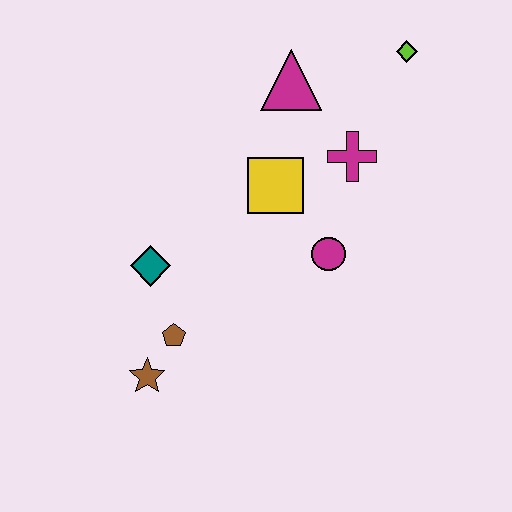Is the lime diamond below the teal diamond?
No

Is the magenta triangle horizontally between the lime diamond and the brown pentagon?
Yes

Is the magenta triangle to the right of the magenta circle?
No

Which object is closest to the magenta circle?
The yellow square is closest to the magenta circle.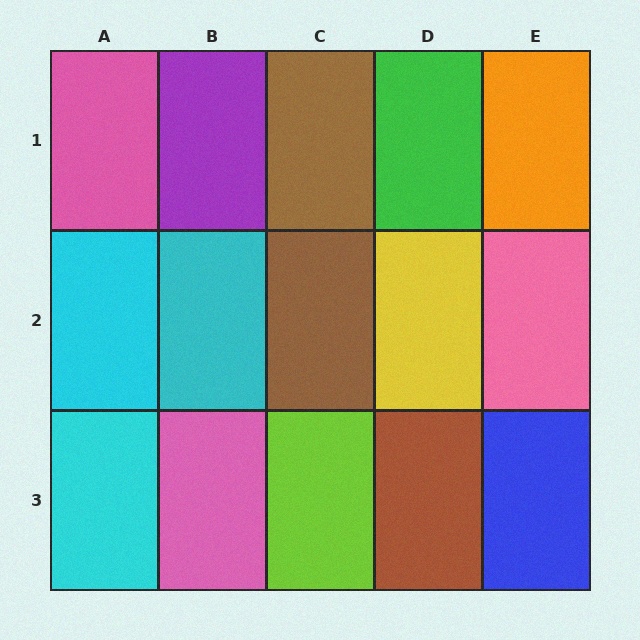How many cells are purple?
1 cell is purple.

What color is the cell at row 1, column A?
Pink.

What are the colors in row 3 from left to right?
Cyan, pink, lime, brown, blue.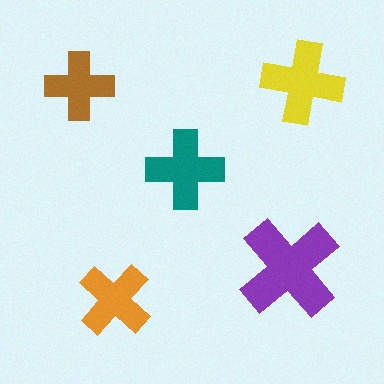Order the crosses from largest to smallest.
the purple one, the yellow one, the teal one, the orange one, the brown one.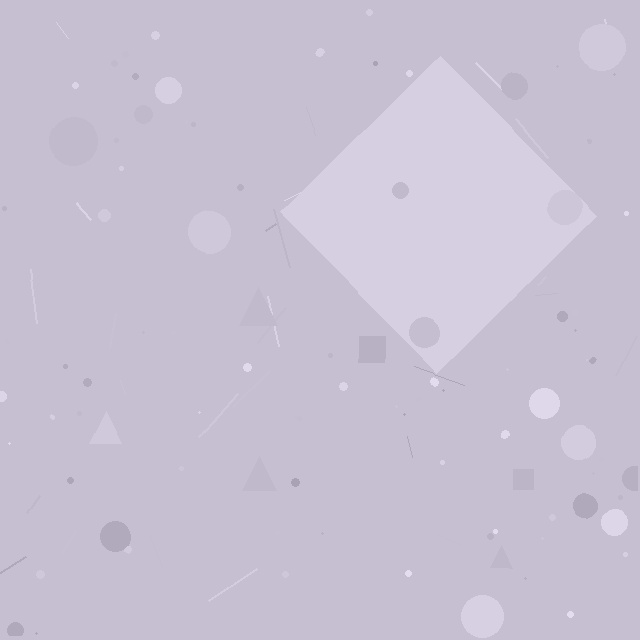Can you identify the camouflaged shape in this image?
The camouflaged shape is a diamond.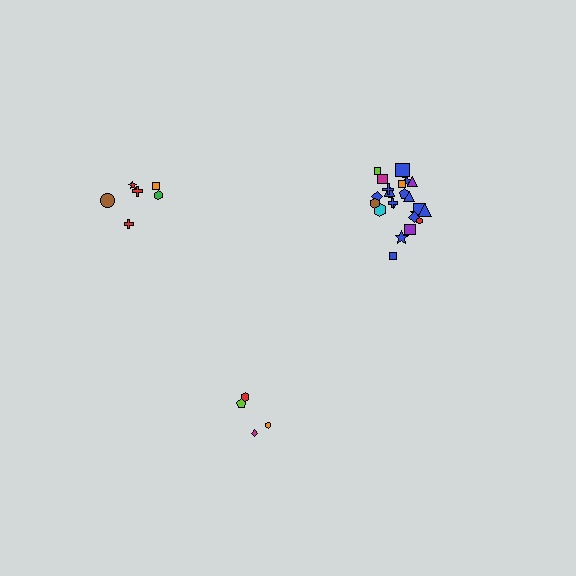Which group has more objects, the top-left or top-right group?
The top-right group.